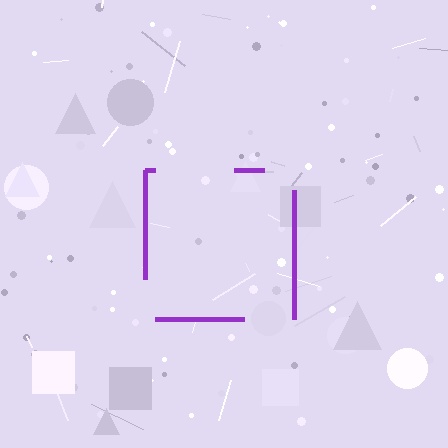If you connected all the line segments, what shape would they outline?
They would outline a square.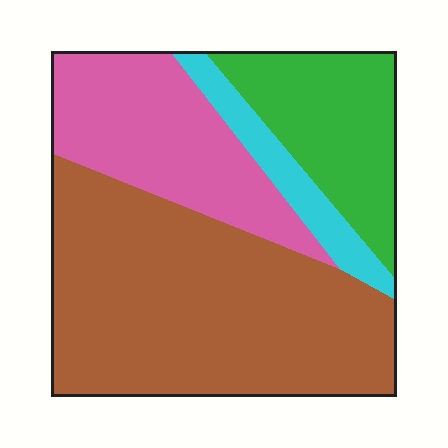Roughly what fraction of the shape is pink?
Pink takes up about one quarter (1/4) of the shape.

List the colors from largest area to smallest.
From largest to smallest: brown, pink, green, cyan.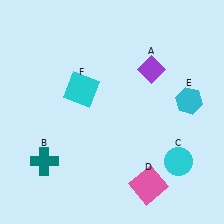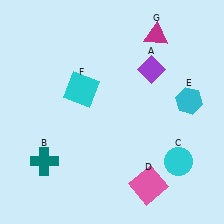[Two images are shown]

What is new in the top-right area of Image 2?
A magenta triangle (G) was added in the top-right area of Image 2.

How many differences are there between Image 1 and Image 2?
There is 1 difference between the two images.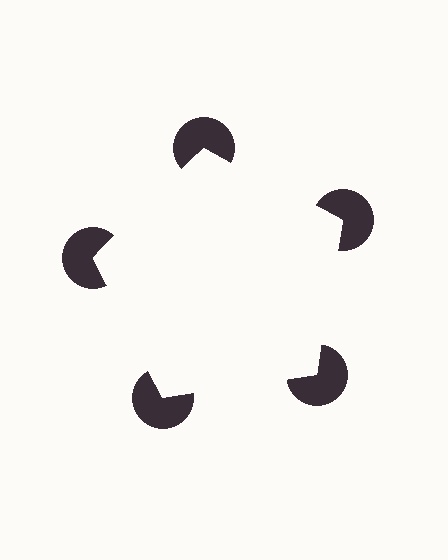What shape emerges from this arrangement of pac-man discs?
An illusory pentagon — its edges are inferred from the aligned wedge cuts in the pac-man discs, not physically drawn.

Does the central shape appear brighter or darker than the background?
It typically appears slightly brighter than the background, even though no actual brightness change is drawn.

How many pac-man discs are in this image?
There are 5 — one at each vertex of the illusory pentagon.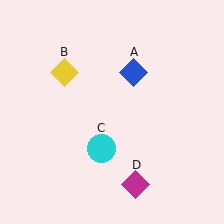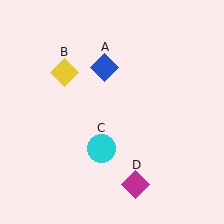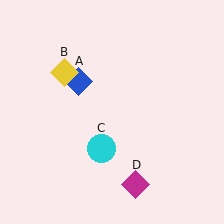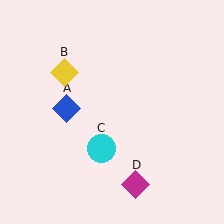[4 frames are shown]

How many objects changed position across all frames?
1 object changed position: blue diamond (object A).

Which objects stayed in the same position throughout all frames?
Yellow diamond (object B) and cyan circle (object C) and magenta diamond (object D) remained stationary.